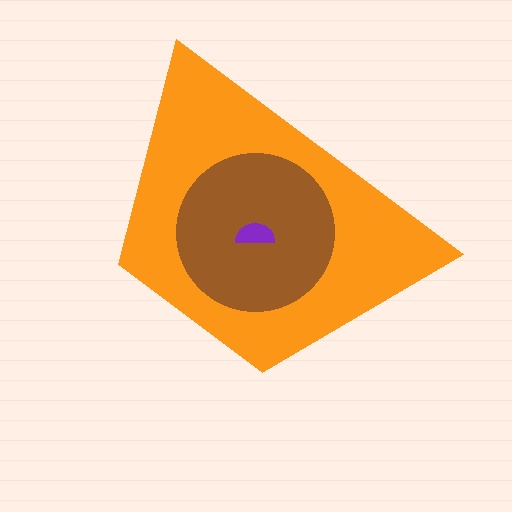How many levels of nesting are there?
3.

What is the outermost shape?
The orange trapezoid.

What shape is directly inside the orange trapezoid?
The brown circle.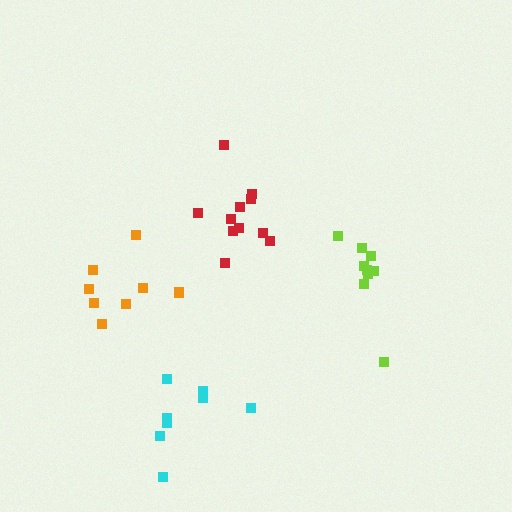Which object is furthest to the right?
The lime cluster is rightmost.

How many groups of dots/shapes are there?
There are 4 groups.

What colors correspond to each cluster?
The clusters are colored: cyan, lime, red, orange.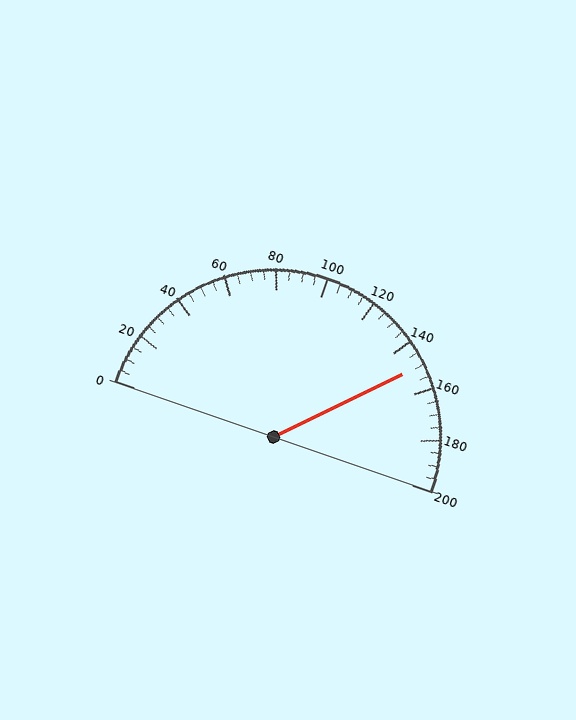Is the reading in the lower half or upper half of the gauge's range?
The reading is in the upper half of the range (0 to 200).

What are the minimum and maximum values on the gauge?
The gauge ranges from 0 to 200.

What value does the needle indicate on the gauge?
The needle indicates approximately 150.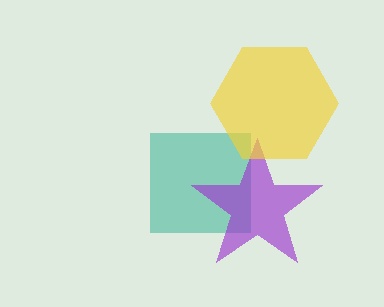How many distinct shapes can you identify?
There are 3 distinct shapes: a teal square, a purple star, a yellow hexagon.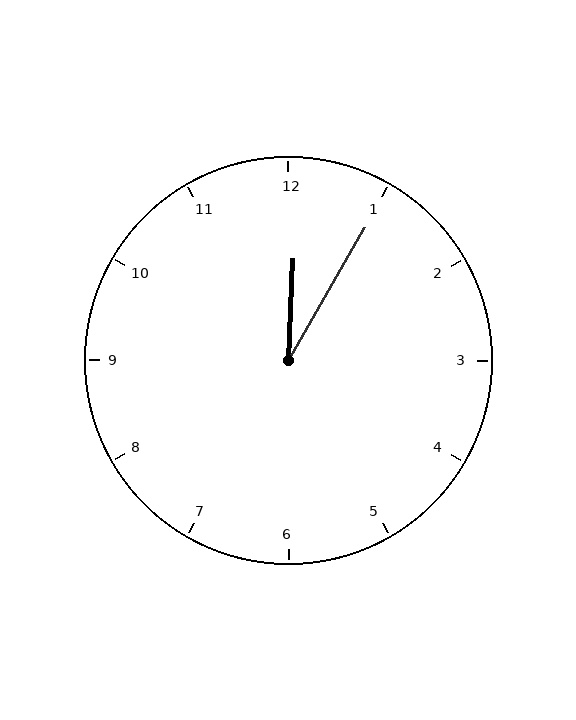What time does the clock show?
12:05.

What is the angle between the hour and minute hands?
Approximately 28 degrees.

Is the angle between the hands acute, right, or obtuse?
It is acute.